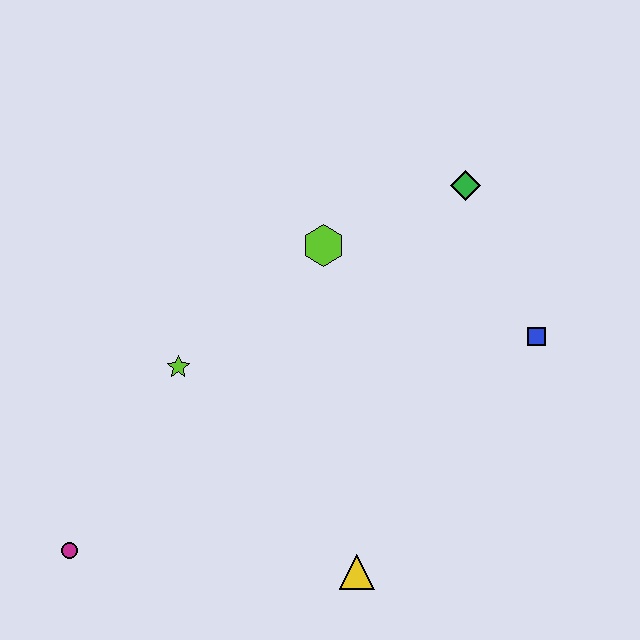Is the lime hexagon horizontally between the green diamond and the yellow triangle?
No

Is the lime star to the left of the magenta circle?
No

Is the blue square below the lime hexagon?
Yes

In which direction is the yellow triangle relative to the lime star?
The yellow triangle is below the lime star.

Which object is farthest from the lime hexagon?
The magenta circle is farthest from the lime hexagon.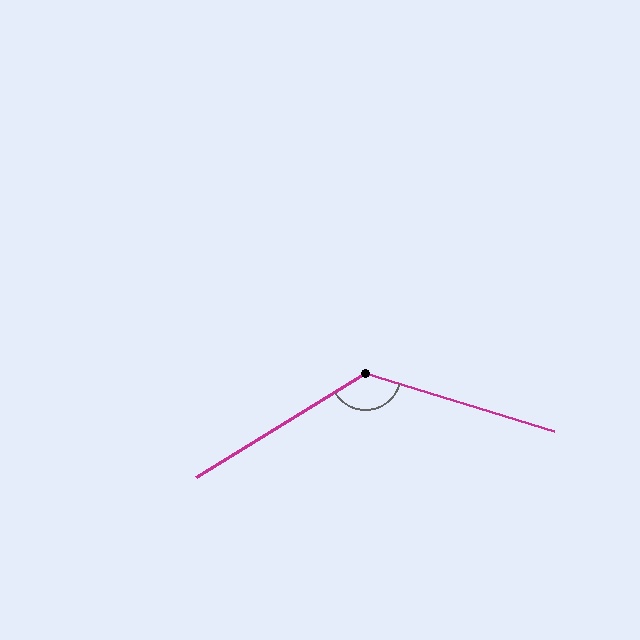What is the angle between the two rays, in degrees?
Approximately 131 degrees.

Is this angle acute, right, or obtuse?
It is obtuse.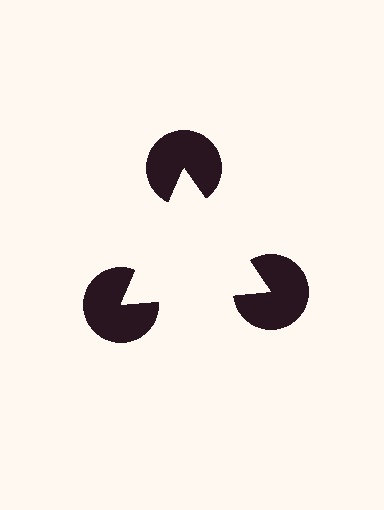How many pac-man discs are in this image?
There are 3 — one at each vertex of the illusory triangle.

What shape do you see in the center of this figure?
An illusory triangle — its edges are inferred from the aligned wedge cuts in the pac-man discs, not physically drawn.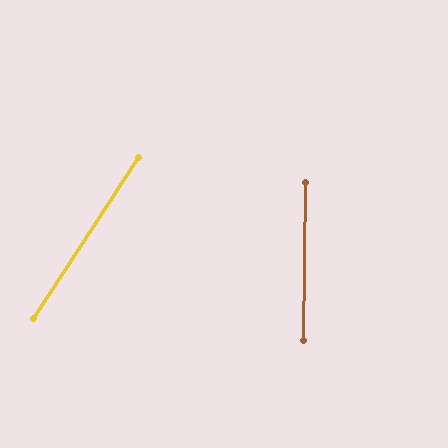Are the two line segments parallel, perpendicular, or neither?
Neither parallel nor perpendicular — they differ by about 32°.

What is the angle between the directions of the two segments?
Approximately 32 degrees.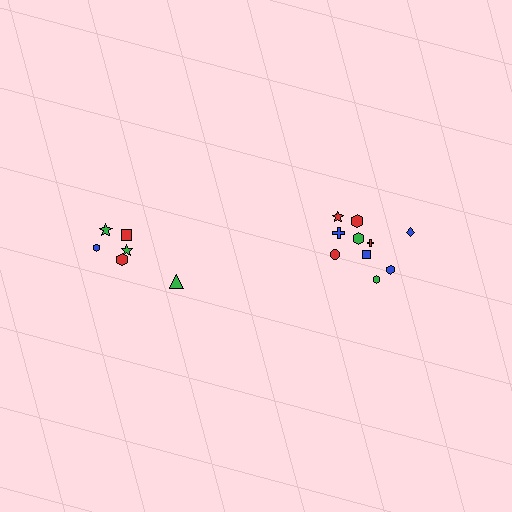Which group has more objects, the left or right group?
The right group.